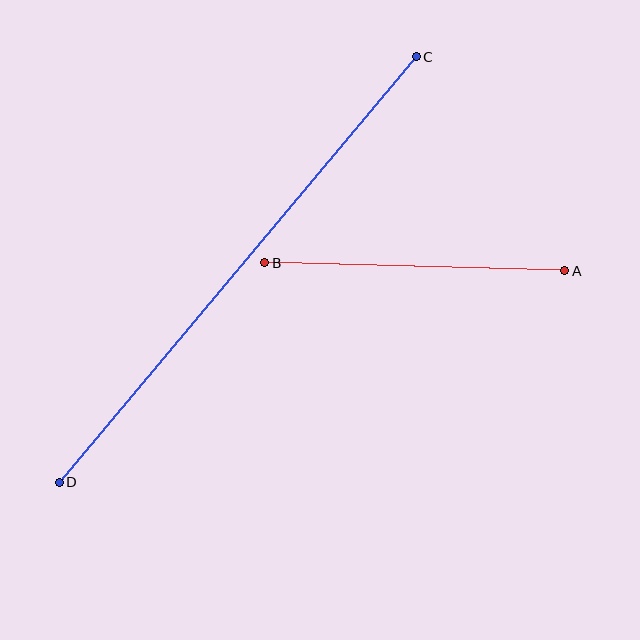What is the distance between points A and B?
The distance is approximately 300 pixels.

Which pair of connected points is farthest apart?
Points C and D are farthest apart.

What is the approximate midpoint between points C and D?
The midpoint is at approximately (238, 269) pixels.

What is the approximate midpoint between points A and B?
The midpoint is at approximately (415, 267) pixels.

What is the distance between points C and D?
The distance is approximately 556 pixels.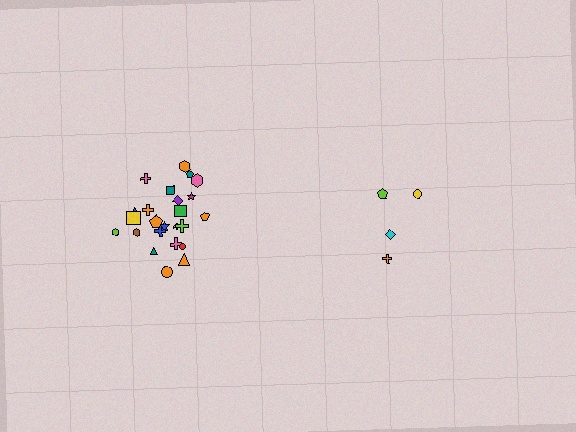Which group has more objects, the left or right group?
The left group.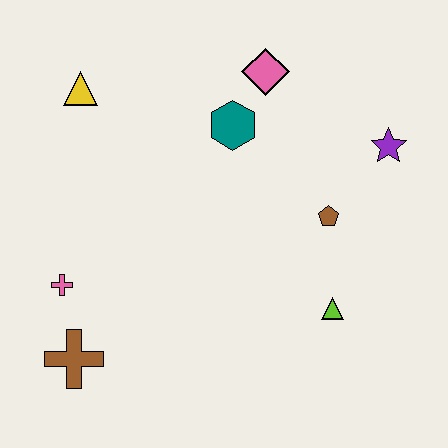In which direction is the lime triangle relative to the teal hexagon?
The lime triangle is below the teal hexagon.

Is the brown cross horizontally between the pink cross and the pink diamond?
Yes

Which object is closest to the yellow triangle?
The teal hexagon is closest to the yellow triangle.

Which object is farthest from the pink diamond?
The brown cross is farthest from the pink diamond.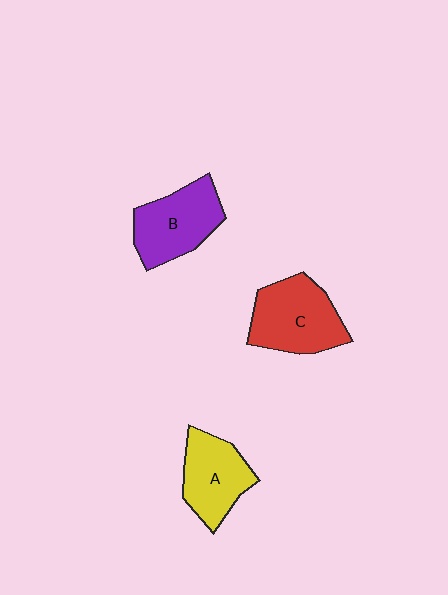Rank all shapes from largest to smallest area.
From largest to smallest: C (red), B (purple), A (yellow).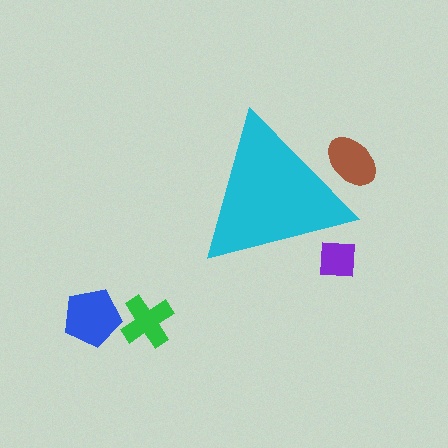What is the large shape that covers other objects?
A cyan triangle.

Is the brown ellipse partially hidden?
Yes, the brown ellipse is partially hidden behind the cyan triangle.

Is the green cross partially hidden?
No, the green cross is fully visible.